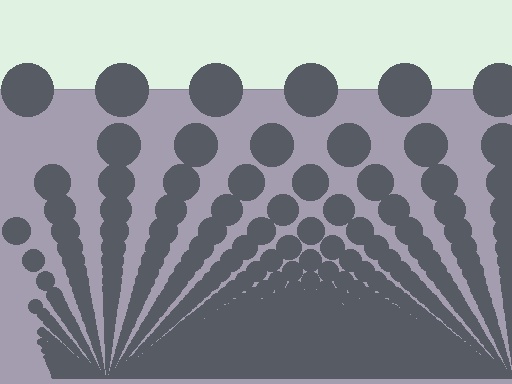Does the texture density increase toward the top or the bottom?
Density increases toward the bottom.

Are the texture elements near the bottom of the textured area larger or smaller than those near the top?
Smaller. The gradient is inverted — elements near the bottom are smaller and denser.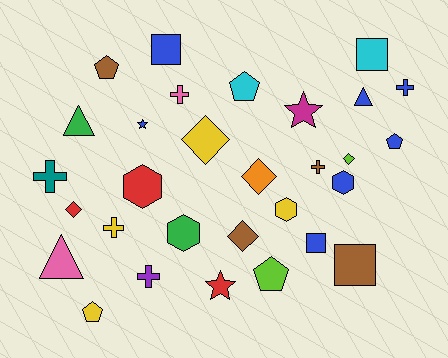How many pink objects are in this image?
There are 2 pink objects.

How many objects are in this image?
There are 30 objects.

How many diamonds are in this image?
There are 5 diamonds.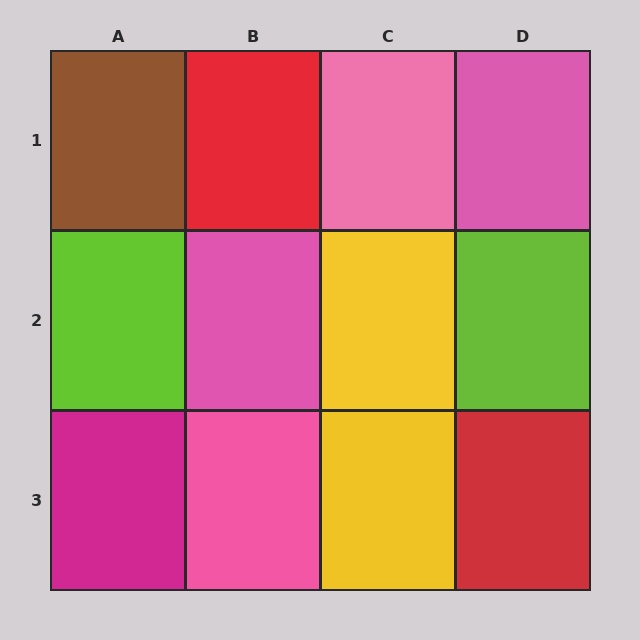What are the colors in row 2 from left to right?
Lime, pink, yellow, lime.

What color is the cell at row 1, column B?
Red.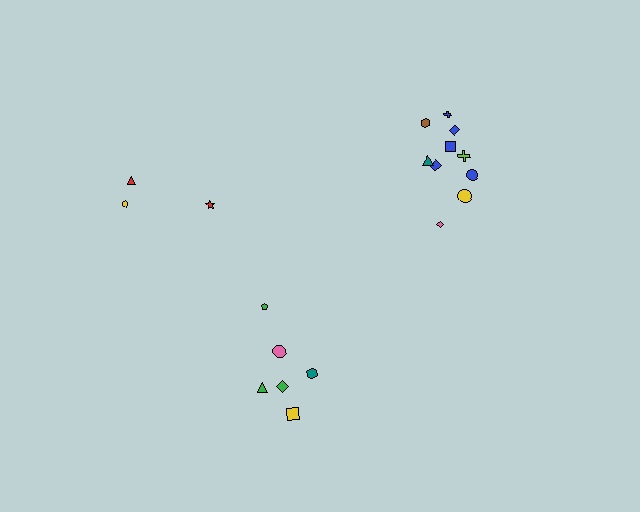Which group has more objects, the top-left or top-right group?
The top-right group.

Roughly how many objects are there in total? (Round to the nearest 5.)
Roughly 20 objects in total.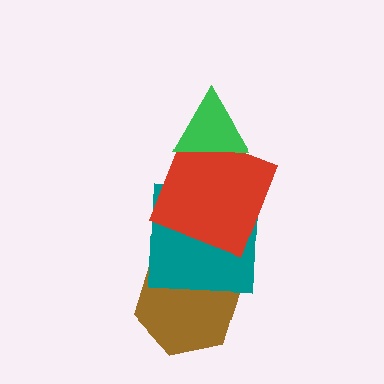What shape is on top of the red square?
The green triangle is on top of the red square.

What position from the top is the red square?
The red square is 2nd from the top.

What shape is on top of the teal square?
The red square is on top of the teal square.